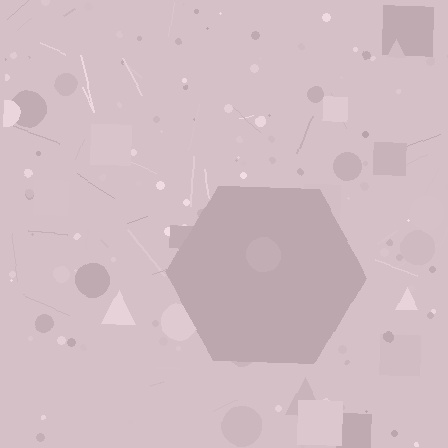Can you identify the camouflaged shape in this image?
The camouflaged shape is a hexagon.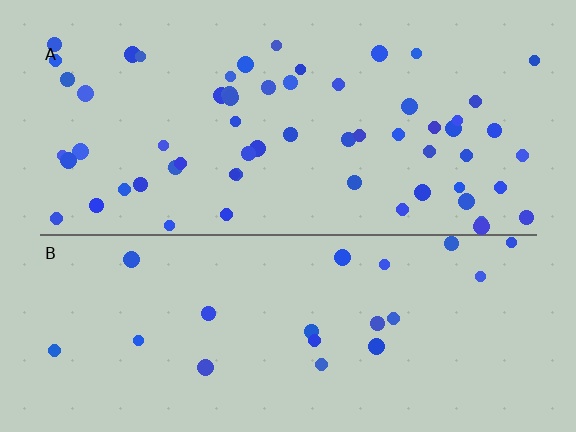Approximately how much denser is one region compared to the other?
Approximately 2.9× — region A over region B.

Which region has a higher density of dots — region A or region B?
A (the top).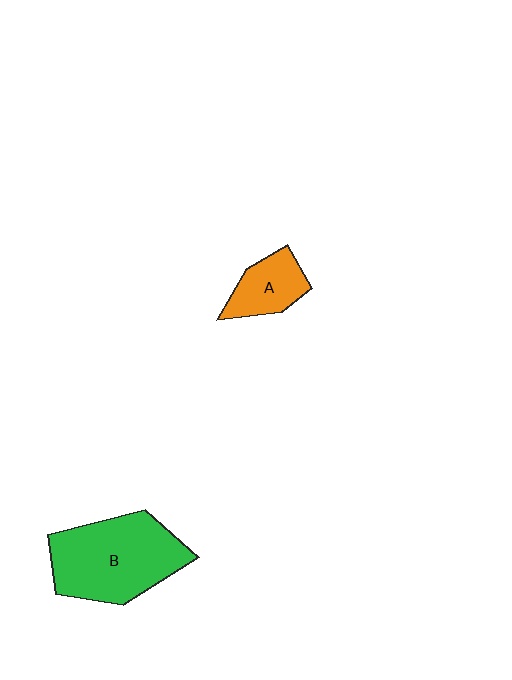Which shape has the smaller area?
Shape A (orange).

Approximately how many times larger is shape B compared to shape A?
Approximately 2.4 times.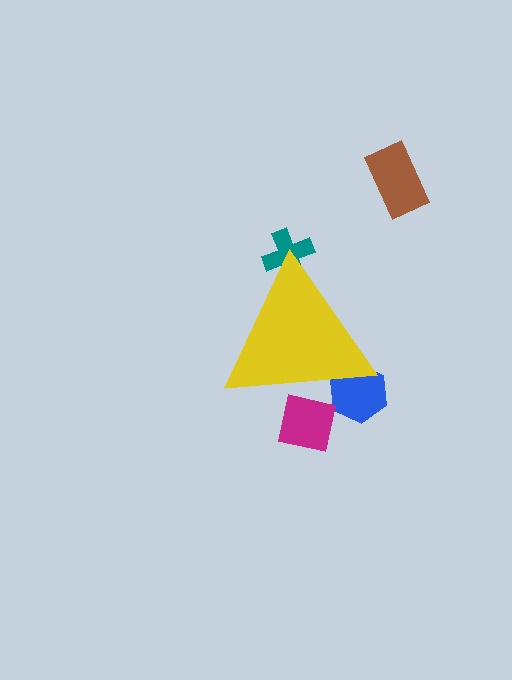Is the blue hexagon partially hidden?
Yes, the blue hexagon is partially hidden behind the yellow triangle.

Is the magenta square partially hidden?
Yes, the magenta square is partially hidden behind the yellow triangle.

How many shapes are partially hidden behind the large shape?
3 shapes are partially hidden.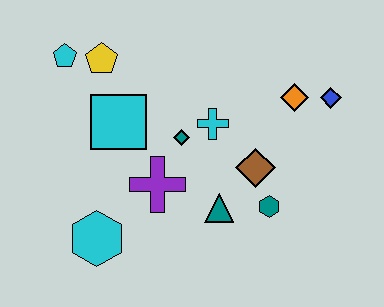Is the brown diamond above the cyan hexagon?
Yes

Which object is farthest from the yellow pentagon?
The blue diamond is farthest from the yellow pentagon.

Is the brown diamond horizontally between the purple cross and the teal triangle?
No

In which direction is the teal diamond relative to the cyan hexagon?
The teal diamond is above the cyan hexagon.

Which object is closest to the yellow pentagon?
The cyan pentagon is closest to the yellow pentagon.